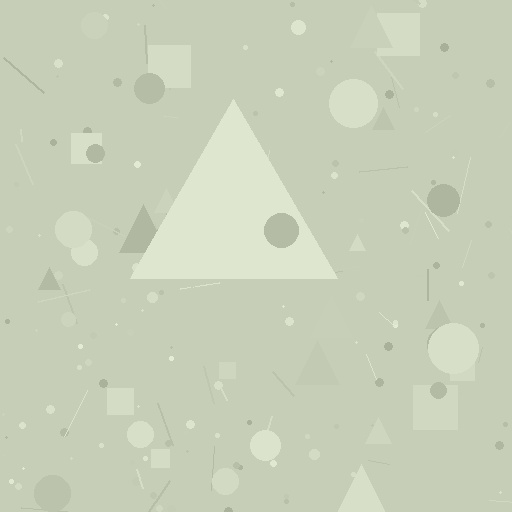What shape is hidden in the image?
A triangle is hidden in the image.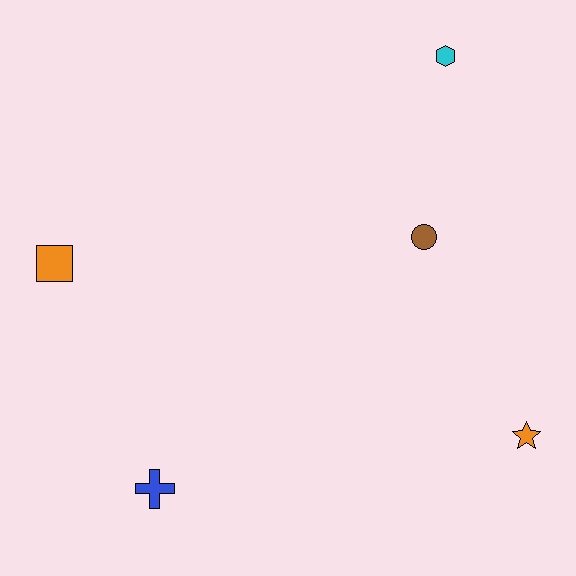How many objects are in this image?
There are 5 objects.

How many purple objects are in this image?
There are no purple objects.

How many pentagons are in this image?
There are no pentagons.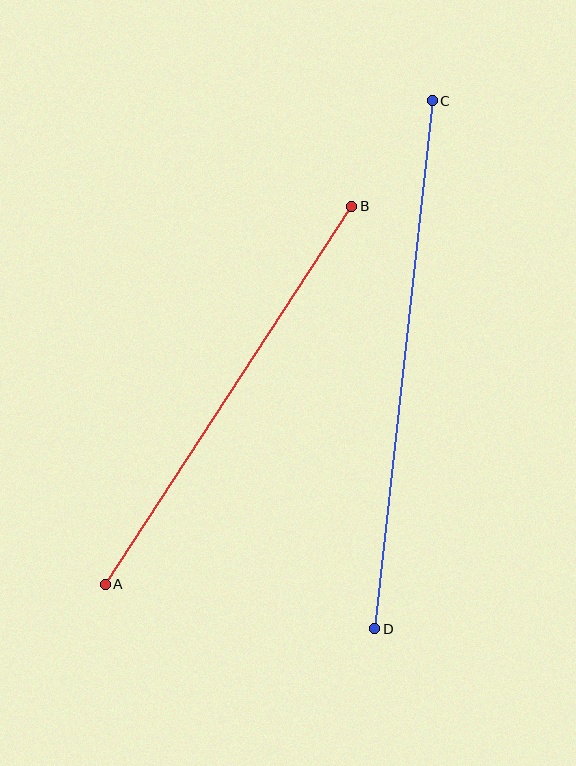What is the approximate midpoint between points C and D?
The midpoint is at approximately (404, 365) pixels.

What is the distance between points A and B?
The distance is approximately 451 pixels.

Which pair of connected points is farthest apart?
Points C and D are farthest apart.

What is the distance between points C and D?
The distance is approximately 531 pixels.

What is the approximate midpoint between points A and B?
The midpoint is at approximately (229, 395) pixels.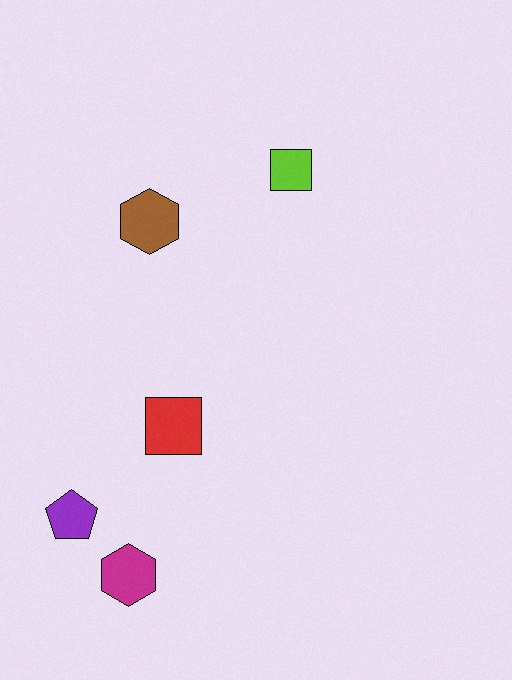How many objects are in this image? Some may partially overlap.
There are 5 objects.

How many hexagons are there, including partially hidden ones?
There are 2 hexagons.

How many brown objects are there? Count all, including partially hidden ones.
There is 1 brown object.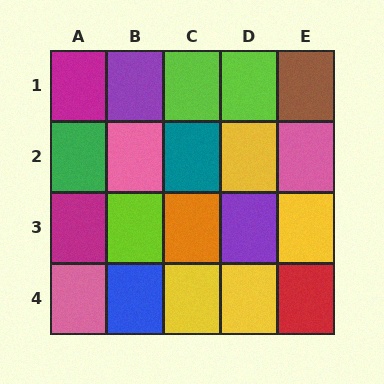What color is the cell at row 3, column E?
Yellow.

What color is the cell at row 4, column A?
Pink.